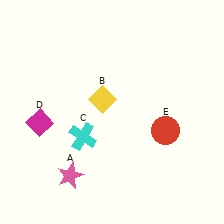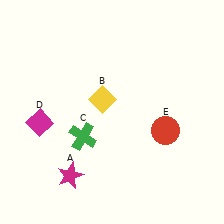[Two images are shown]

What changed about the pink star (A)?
In Image 1, A is pink. In Image 2, it changed to magenta.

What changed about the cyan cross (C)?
In Image 1, C is cyan. In Image 2, it changed to green.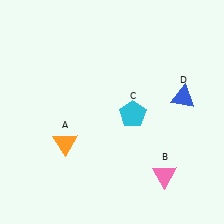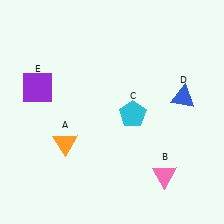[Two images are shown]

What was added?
A purple square (E) was added in Image 2.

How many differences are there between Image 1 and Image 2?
There is 1 difference between the two images.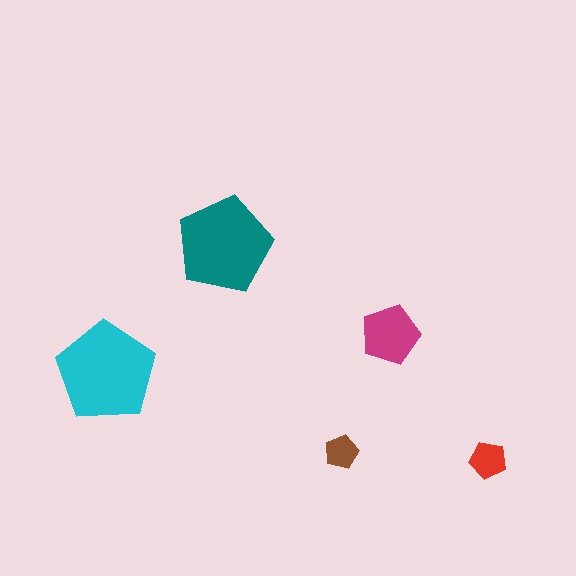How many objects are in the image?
There are 5 objects in the image.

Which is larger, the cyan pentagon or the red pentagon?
The cyan one.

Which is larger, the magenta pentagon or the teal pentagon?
The teal one.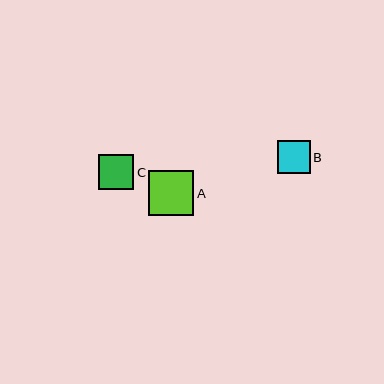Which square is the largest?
Square A is the largest with a size of approximately 45 pixels.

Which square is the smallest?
Square B is the smallest with a size of approximately 33 pixels.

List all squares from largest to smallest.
From largest to smallest: A, C, B.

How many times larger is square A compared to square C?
Square A is approximately 1.3 times the size of square C.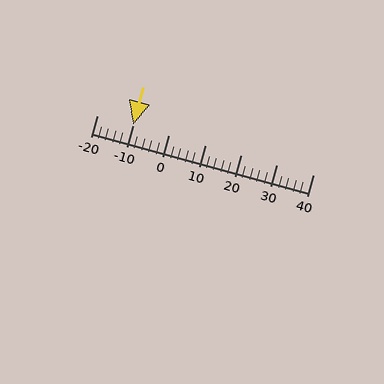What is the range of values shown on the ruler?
The ruler shows values from -20 to 40.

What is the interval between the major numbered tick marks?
The major tick marks are spaced 10 units apart.